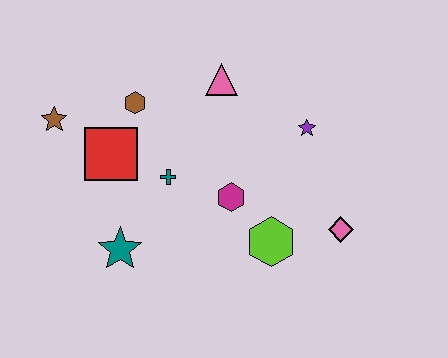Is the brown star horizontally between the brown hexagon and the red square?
No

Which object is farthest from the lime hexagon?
The brown star is farthest from the lime hexagon.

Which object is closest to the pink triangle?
The brown hexagon is closest to the pink triangle.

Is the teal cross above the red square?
No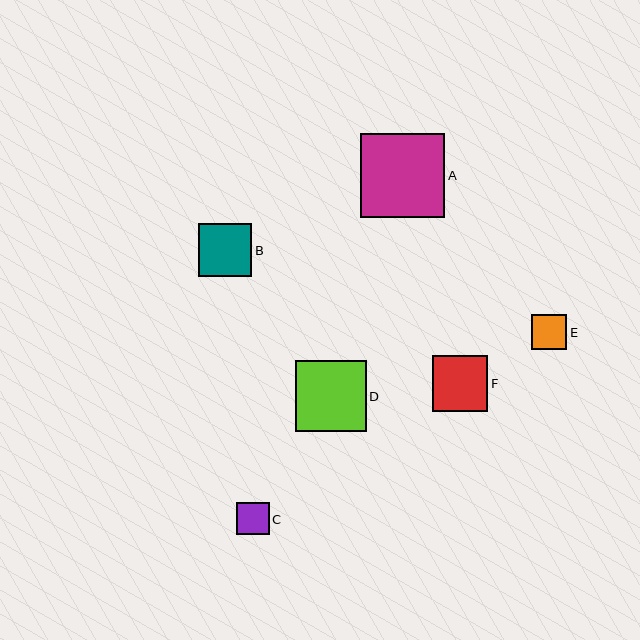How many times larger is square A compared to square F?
Square A is approximately 1.5 times the size of square F.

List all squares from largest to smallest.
From largest to smallest: A, D, F, B, E, C.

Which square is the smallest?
Square C is the smallest with a size of approximately 32 pixels.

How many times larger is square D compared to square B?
Square D is approximately 1.3 times the size of square B.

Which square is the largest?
Square A is the largest with a size of approximately 84 pixels.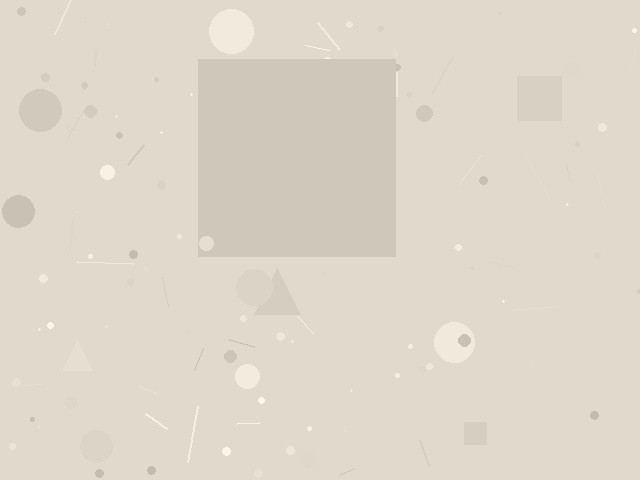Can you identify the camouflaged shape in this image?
The camouflaged shape is a square.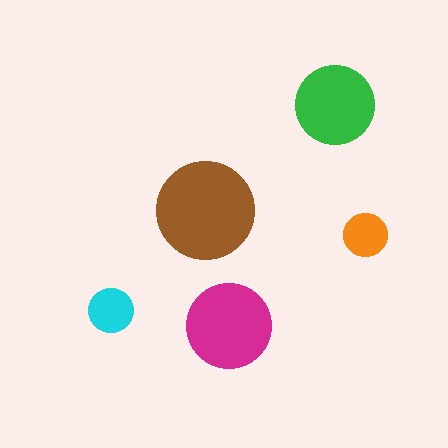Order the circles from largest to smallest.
the brown one, the magenta one, the green one, the cyan one, the orange one.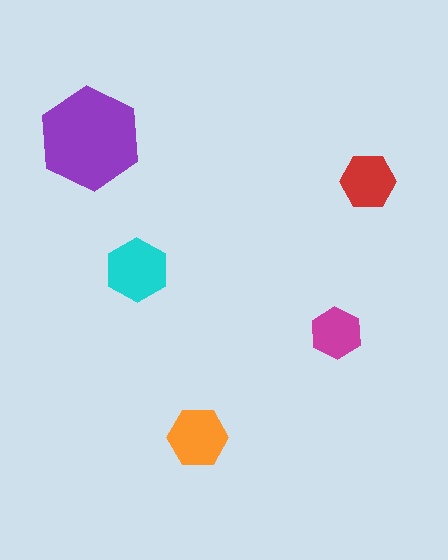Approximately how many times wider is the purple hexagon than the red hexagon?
About 2 times wider.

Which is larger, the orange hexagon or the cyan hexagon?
The cyan one.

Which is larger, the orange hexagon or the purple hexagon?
The purple one.